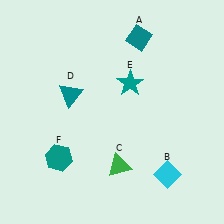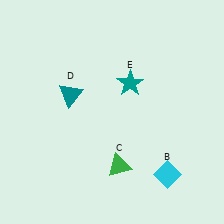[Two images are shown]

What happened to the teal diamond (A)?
The teal diamond (A) was removed in Image 2. It was in the top-right area of Image 1.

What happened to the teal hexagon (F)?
The teal hexagon (F) was removed in Image 2. It was in the bottom-left area of Image 1.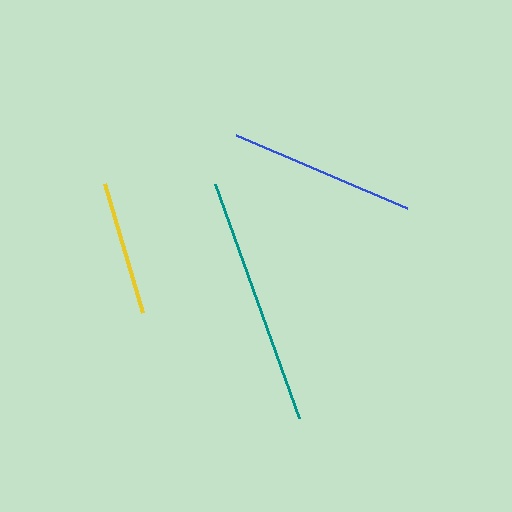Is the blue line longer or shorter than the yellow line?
The blue line is longer than the yellow line.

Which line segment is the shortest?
The yellow line is the shortest at approximately 134 pixels.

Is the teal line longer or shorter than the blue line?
The teal line is longer than the blue line.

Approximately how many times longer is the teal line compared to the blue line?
The teal line is approximately 1.3 times the length of the blue line.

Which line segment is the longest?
The teal line is the longest at approximately 248 pixels.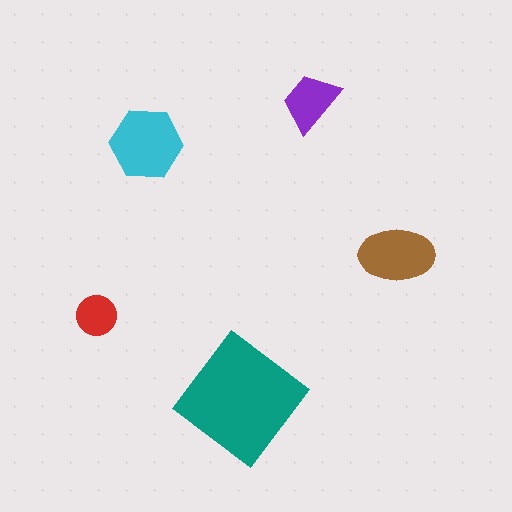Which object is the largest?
The teal diamond.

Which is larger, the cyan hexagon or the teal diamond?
The teal diamond.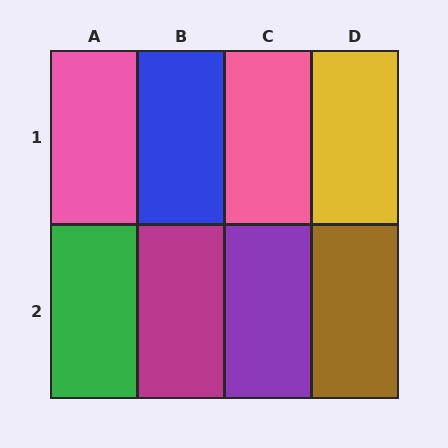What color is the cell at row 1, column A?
Pink.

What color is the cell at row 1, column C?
Pink.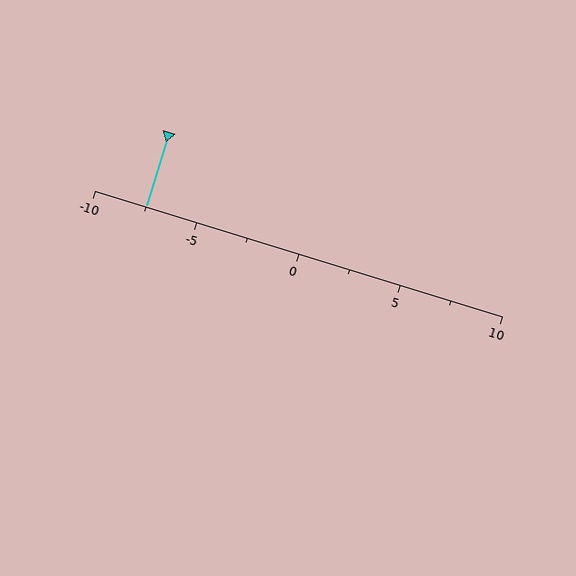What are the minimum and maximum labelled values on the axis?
The axis runs from -10 to 10.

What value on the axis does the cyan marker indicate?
The marker indicates approximately -7.5.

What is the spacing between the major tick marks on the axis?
The major ticks are spaced 5 apart.